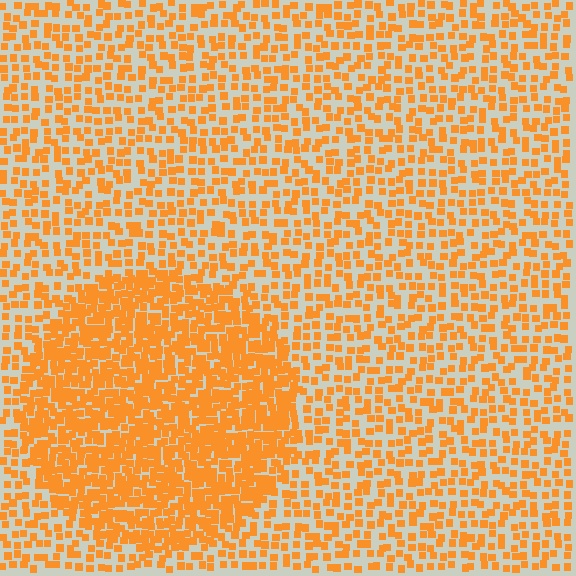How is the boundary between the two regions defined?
The boundary is defined by a change in element density (approximately 2.2x ratio). All elements are the same color, size, and shape.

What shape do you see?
I see a circle.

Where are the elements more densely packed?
The elements are more densely packed inside the circle boundary.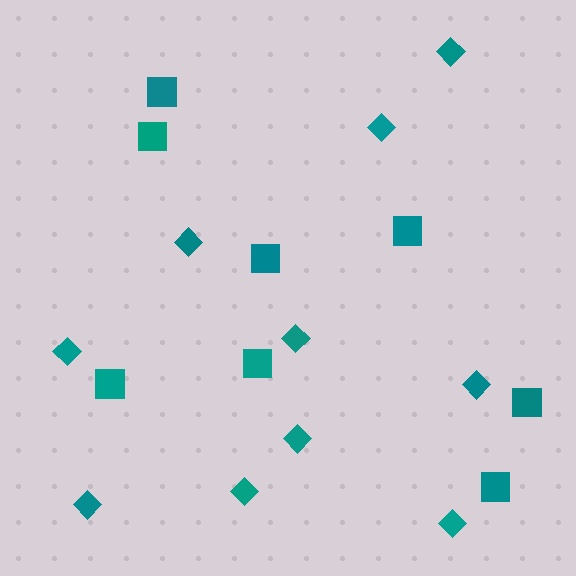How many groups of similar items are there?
There are 2 groups: one group of diamonds (10) and one group of squares (8).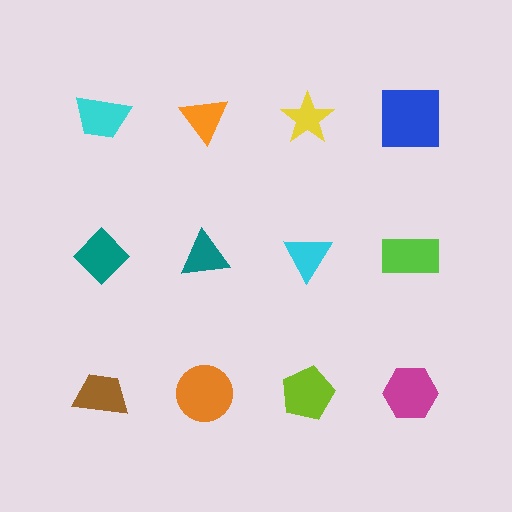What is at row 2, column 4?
A lime rectangle.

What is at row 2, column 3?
A cyan triangle.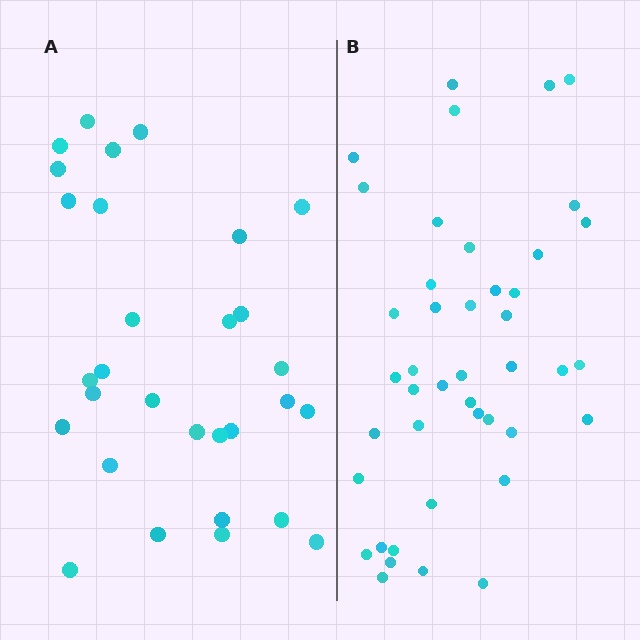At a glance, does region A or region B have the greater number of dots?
Region B (the right region) has more dots.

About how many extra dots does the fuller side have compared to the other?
Region B has approximately 15 more dots than region A.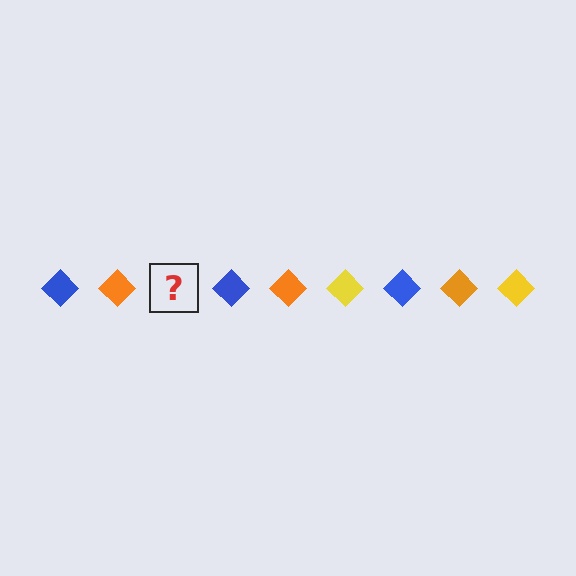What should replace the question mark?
The question mark should be replaced with a yellow diamond.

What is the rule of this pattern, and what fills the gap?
The rule is that the pattern cycles through blue, orange, yellow diamonds. The gap should be filled with a yellow diamond.